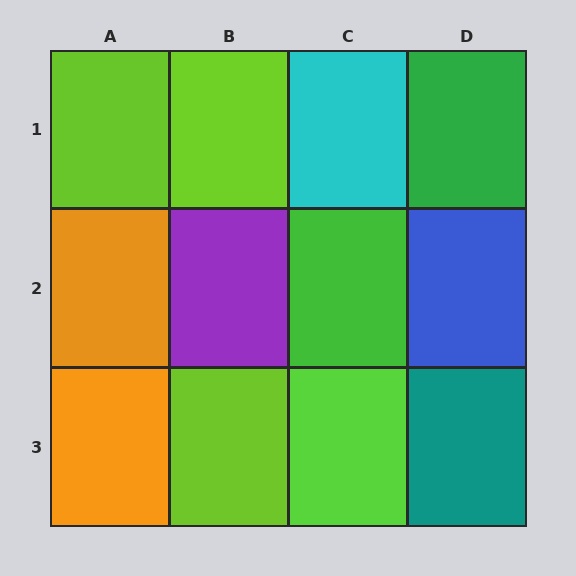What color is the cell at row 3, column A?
Orange.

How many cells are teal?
1 cell is teal.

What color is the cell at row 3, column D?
Teal.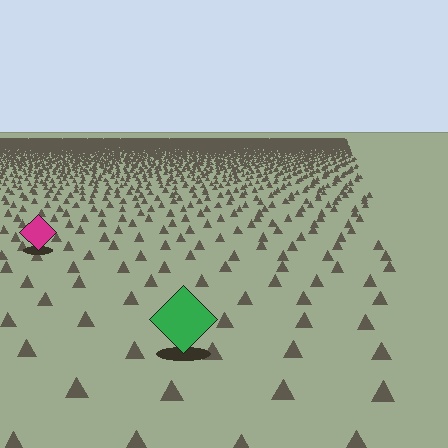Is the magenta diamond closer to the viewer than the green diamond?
No. The green diamond is closer — you can tell from the texture gradient: the ground texture is coarser near it.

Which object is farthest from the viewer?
The magenta diamond is farthest from the viewer. It appears smaller and the ground texture around it is denser.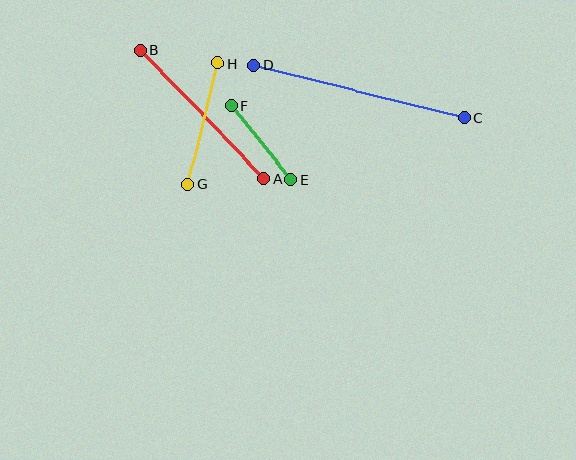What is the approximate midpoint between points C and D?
The midpoint is at approximately (359, 91) pixels.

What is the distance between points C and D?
The distance is approximately 216 pixels.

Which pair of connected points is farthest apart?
Points C and D are farthest apart.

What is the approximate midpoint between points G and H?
The midpoint is at approximately (203, 124) pixels.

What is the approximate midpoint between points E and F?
The midpoint is at approximately (261, 142) pixels.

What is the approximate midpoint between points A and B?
The midpoint is at approximately (202, 114) pixels.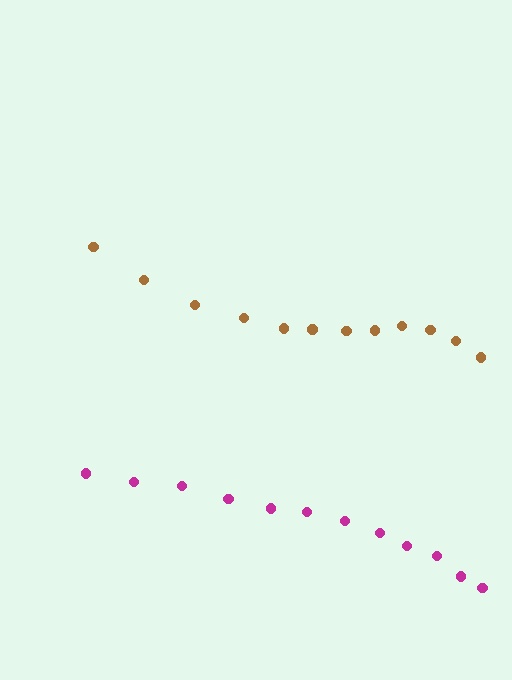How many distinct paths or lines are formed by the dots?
There are 2 distinct paths.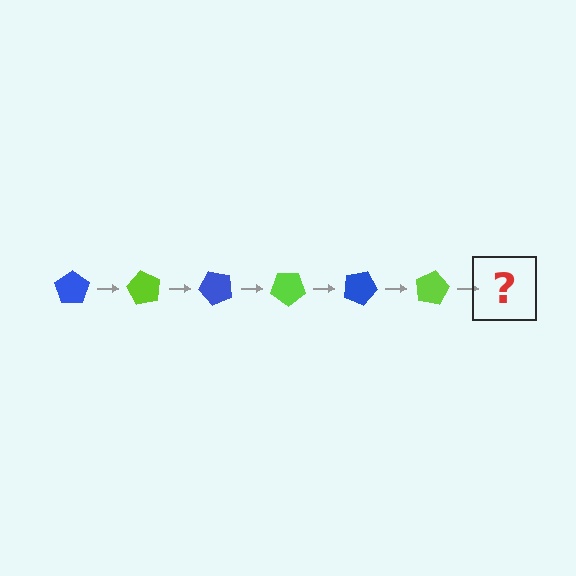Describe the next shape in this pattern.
It should be a blue pentagon, rotated 360 degrees from the start.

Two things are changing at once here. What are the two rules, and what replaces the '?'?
The two rules are that it rotates 60 degrees each step and the color cycles through blue and lime. The '?' should be a blue pentagon, rotated 360 degrees from the start.